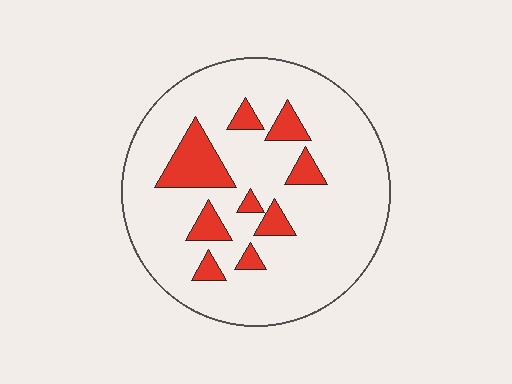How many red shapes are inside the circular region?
9.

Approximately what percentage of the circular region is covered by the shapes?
Approximately 15%.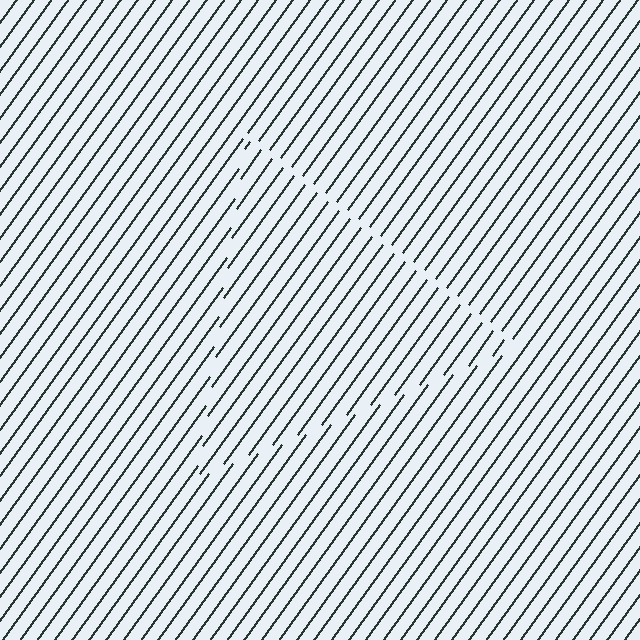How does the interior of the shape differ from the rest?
The interior of the shape contains the same grating, shifted by half a period — the contour is defined by the phase discontinuity where line-ends from the inner and outer gratings abut.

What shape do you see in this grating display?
An illusory triangle. The interior of the shape contains the same grating, shifted by half a period — the contour is defined by the phase discontinuity where line-ends from the inner and outer gratings abut.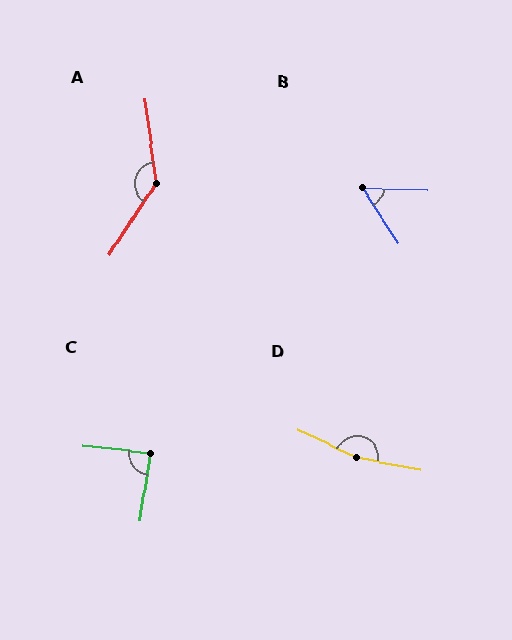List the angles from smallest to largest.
B (56°), C (88°), A (139°), D (166°).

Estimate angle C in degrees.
Approximately 88 degrees.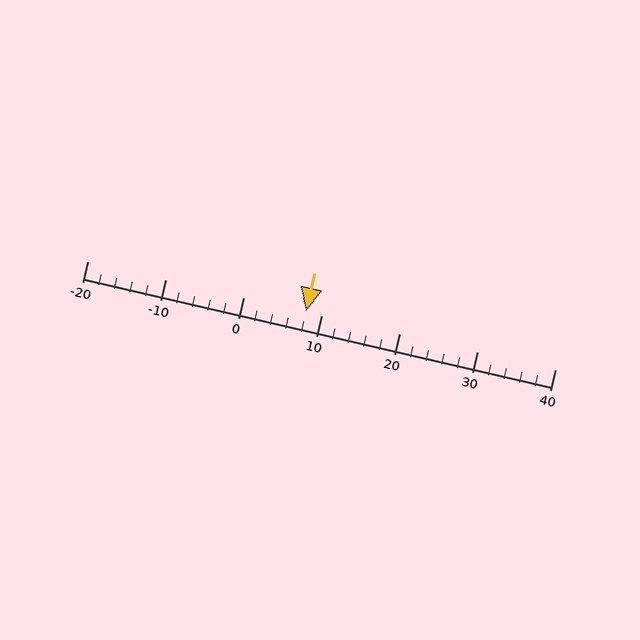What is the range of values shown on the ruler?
The ruler shows values from -20 to 40.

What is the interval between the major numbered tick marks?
The major tick marks are spaced 10 units apart.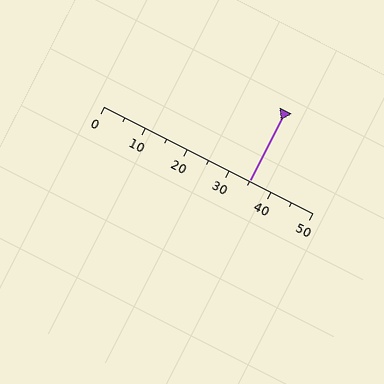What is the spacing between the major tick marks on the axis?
The major ticks are spaced 10 apart.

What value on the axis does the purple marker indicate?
The marker indicates approximately 35.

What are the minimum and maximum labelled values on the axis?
The axis runs from 0 to 50.